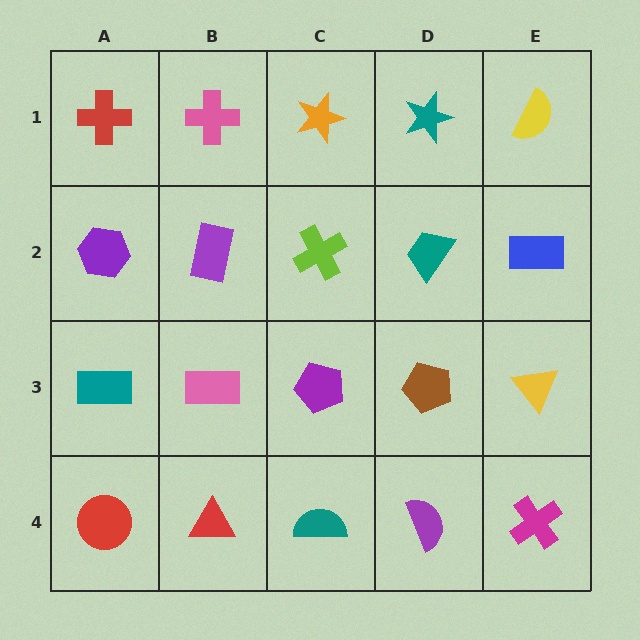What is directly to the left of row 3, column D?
A purple pentagon.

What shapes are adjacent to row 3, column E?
A blue rectangle (row 2, column E), a magenta cross (row 4, column E), a brown pentagon (row 3, column D).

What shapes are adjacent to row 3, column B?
A purple rectangle (row 2, column B), a red triangle (row 4, column B), a teal rectangle (row 3, column A), a purple pentagon (row 3, column C).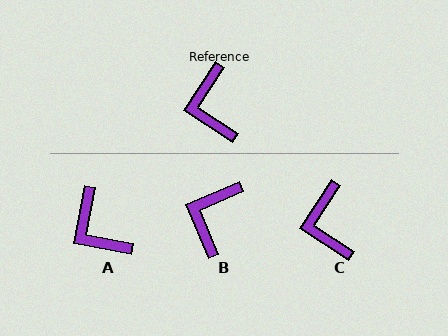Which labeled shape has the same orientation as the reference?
C.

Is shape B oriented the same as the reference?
No, it is off by about 34 degrees.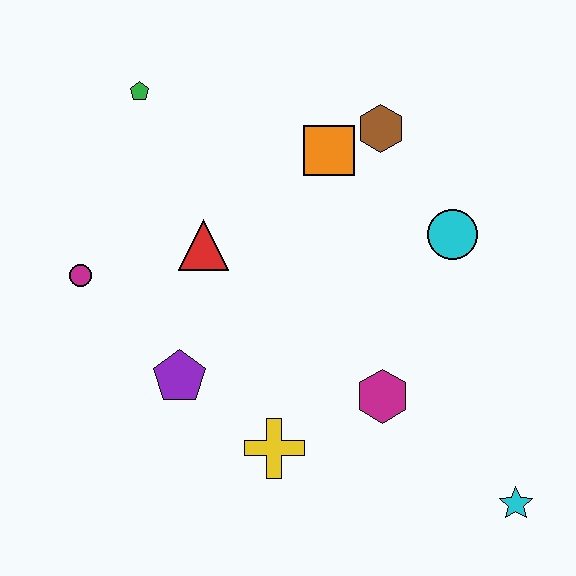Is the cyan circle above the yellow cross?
Yes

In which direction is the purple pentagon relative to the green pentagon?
The purple pentagon is below the green pentagon.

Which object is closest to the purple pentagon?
The yellow cross is closest to the purple pentagon.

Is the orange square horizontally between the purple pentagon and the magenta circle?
No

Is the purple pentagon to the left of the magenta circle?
No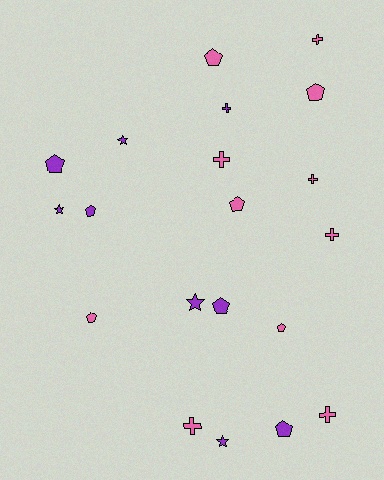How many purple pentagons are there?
There are 4 purple pentagons.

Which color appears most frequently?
Pink, with 11 objects.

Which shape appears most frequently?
Pentagon, with 9 objects.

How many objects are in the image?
There are 20 objects.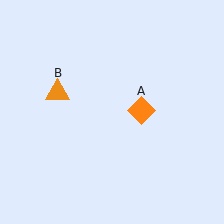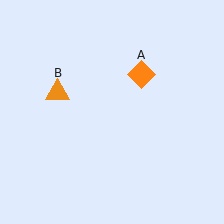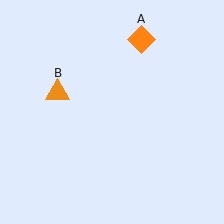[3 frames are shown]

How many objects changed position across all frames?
1 object changed position: orange diamond (object A).